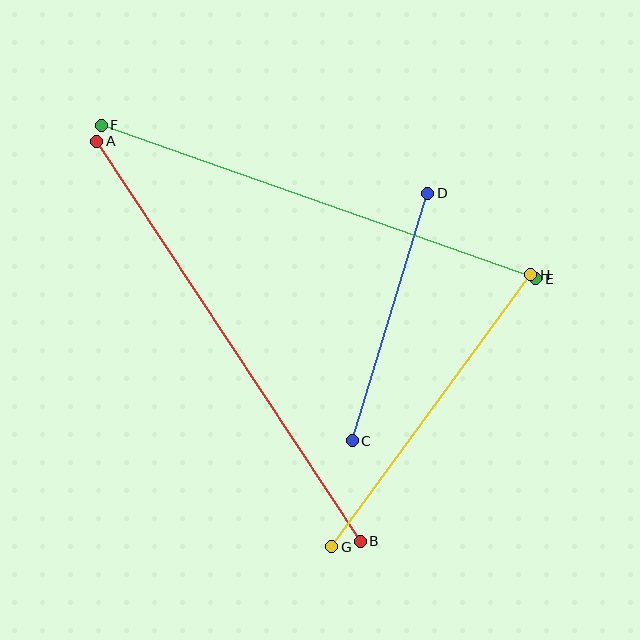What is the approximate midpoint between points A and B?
The midpoint is at approximately (229, 341) pixels.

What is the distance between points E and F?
The distance is approximately 461 pixels.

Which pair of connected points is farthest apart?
Points A and B are farthest apart.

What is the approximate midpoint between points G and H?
The midpoint is at approximately (431, 411) pixels.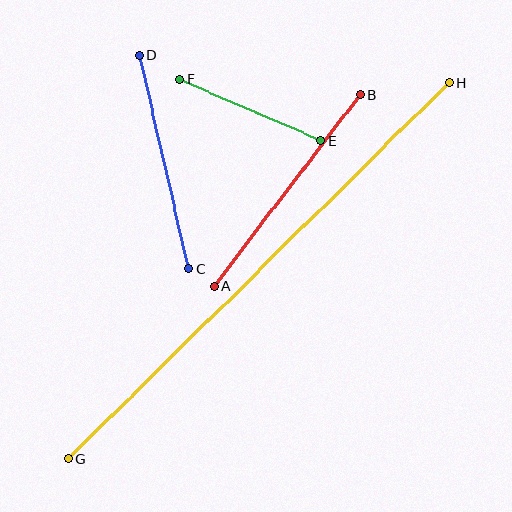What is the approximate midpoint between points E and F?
The midpoint is at approximately (250, 110) pixels.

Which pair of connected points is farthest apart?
Points G and H are farthest apart.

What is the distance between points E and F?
The distance is approximately 154 pixels.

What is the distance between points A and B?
The distance is approximately 241 pixels.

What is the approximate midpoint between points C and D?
The midpoint is at approximately (164, 162) pixels.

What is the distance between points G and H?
The distance is approximately 535 pixels.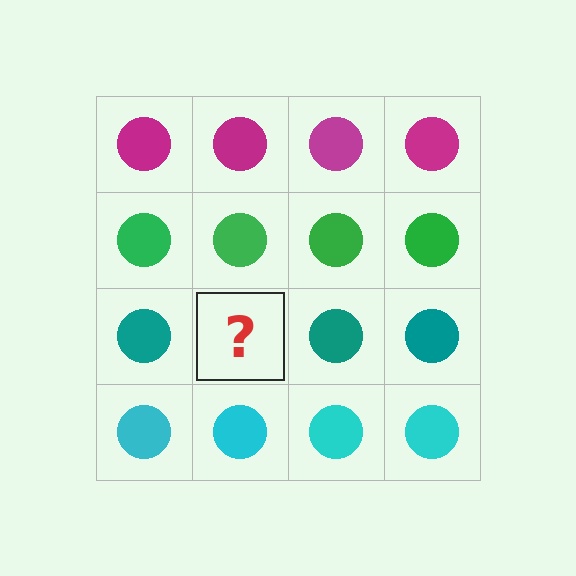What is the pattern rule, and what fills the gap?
The rule is that each row has a consistent color. The gap should be filled with a teal circle.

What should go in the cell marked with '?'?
The missing cell should contain a teal circle.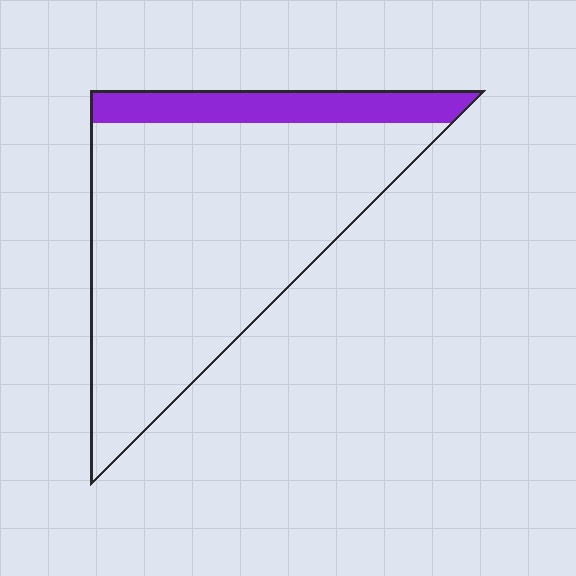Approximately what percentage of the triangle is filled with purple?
Approximately 15%.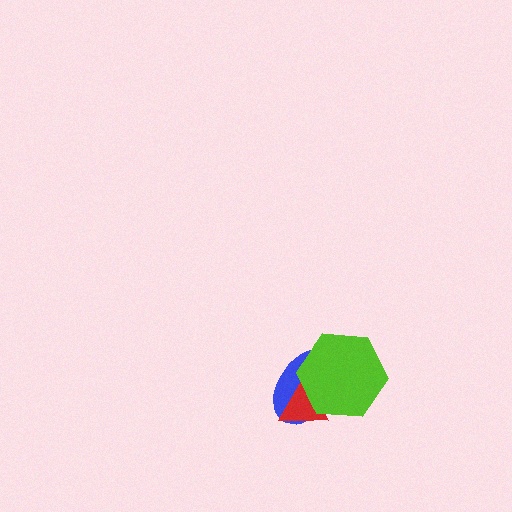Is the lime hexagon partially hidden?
No, no other shape covers it.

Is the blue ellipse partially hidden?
Yes, it is partially covered by another shape.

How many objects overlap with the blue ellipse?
2 objects overlap with the blue ellipse.